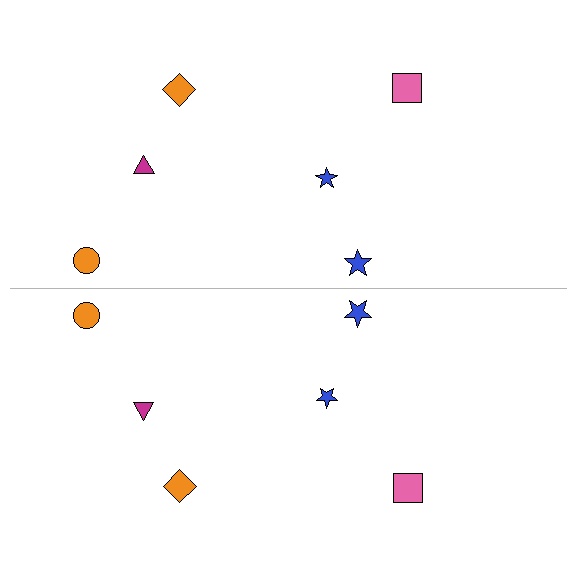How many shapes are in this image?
There are 12 shapes in this image.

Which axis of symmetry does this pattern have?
The pattern has a horizontal axis of symmetry running through the center of the image.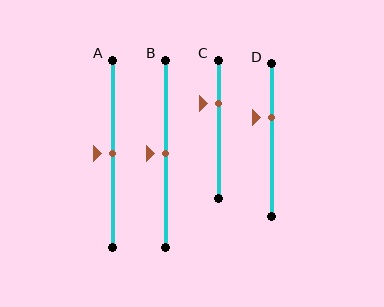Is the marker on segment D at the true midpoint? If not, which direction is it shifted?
No, the marker on segment D is shifted upward by about 15% of the segment length.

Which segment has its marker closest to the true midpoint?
Segment A has its marker closest to the true midpoint.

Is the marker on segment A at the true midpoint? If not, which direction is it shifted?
Yes, the marker on segment A is at the true midpoint.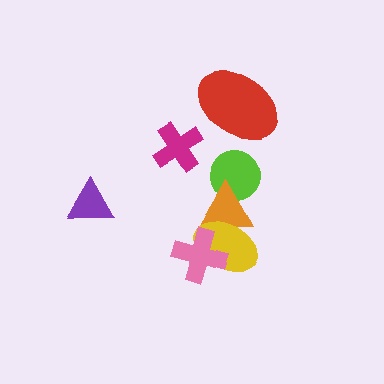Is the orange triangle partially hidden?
Yes, it is partially covered by another shape.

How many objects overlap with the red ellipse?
0 objects overlap with the red ellipse.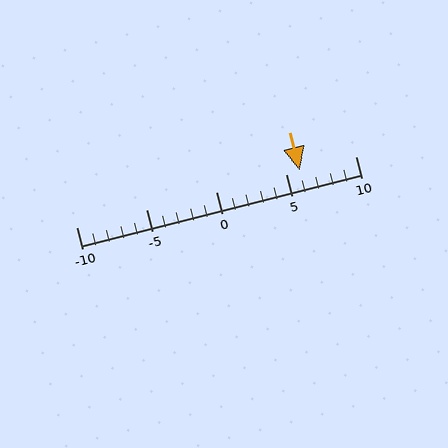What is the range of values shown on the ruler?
The ruler shows values from -10 to 10.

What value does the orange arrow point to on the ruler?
The orange arrow points to approximately 6.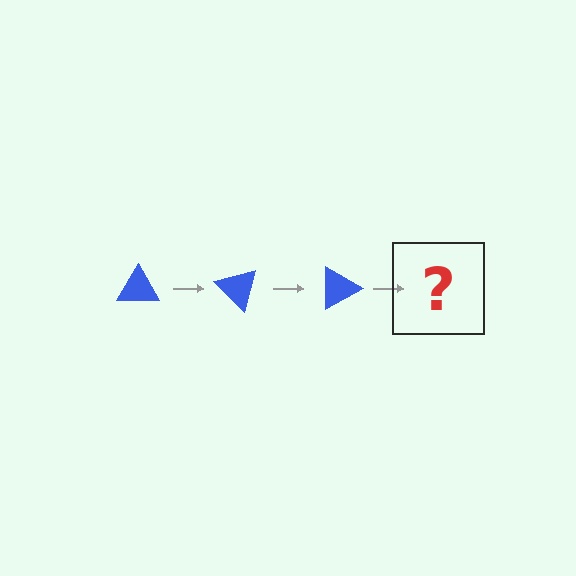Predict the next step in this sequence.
The next step is a blue triangle rotated 135 degrees.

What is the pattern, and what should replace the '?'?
The pattern is that the triangle rotates 45 degrees each step. The '?' should be a blue triangle rotated 135 degrees.